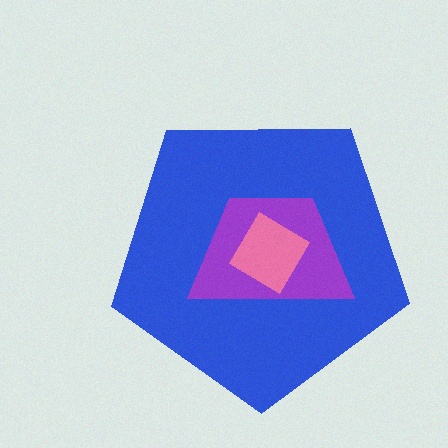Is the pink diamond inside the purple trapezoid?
Yes.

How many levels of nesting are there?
3.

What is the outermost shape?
The blue pentagon.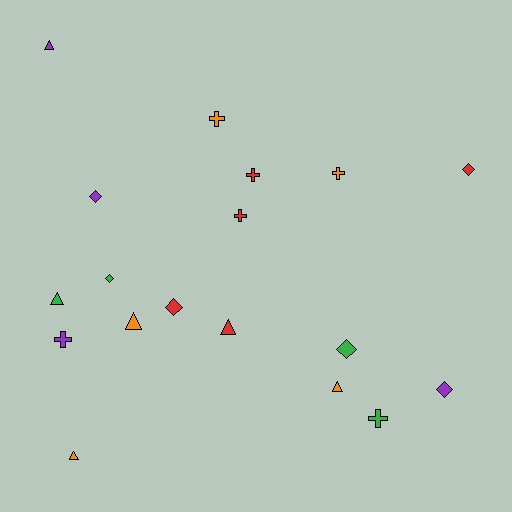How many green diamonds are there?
There are 2 green diamonds.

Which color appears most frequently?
Orange, with 5 objects.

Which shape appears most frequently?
Diamond, with 6 objects.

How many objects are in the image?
There are 18 objects.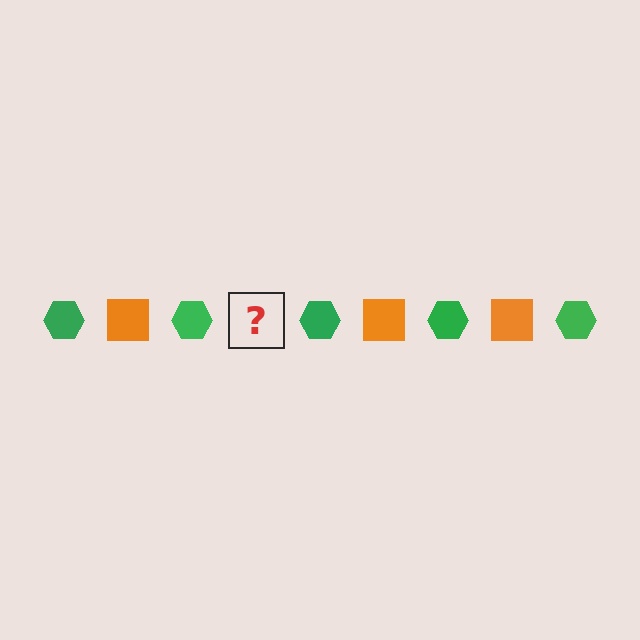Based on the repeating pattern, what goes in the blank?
The blank should be an orange square.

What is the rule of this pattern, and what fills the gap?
The rule is that the pattern alternates between green hexagon and orange square. The gap should be filled with an orange square.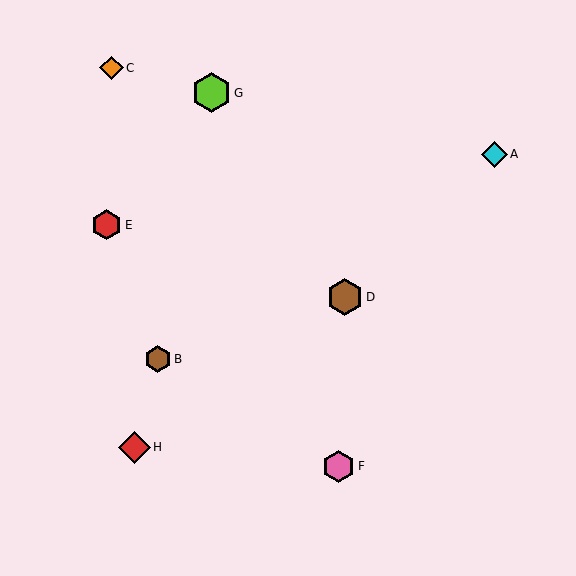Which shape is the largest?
The lime hexagon (labeled G) is the largest.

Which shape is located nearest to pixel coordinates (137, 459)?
The red diamond (labeled H) at (134, 447) is nearest to that location.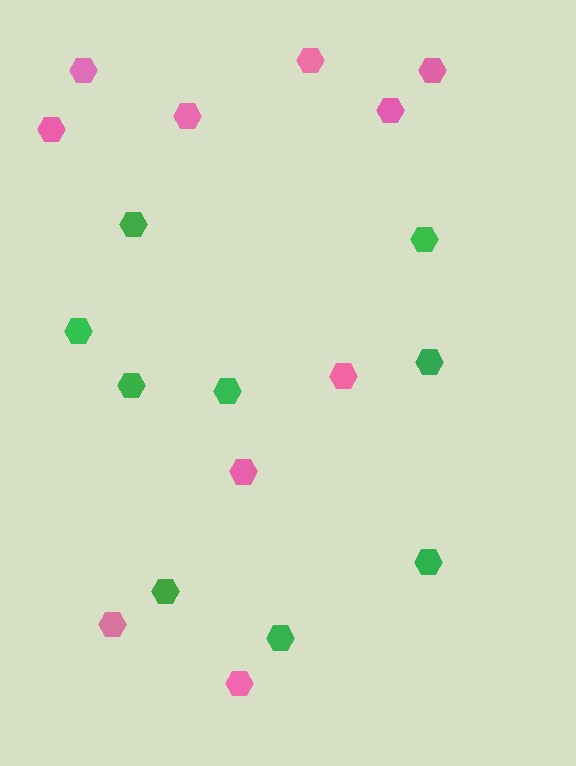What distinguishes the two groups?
There are 2 groups: one group of pink hexagons (10) and one group of green hexagons (9).